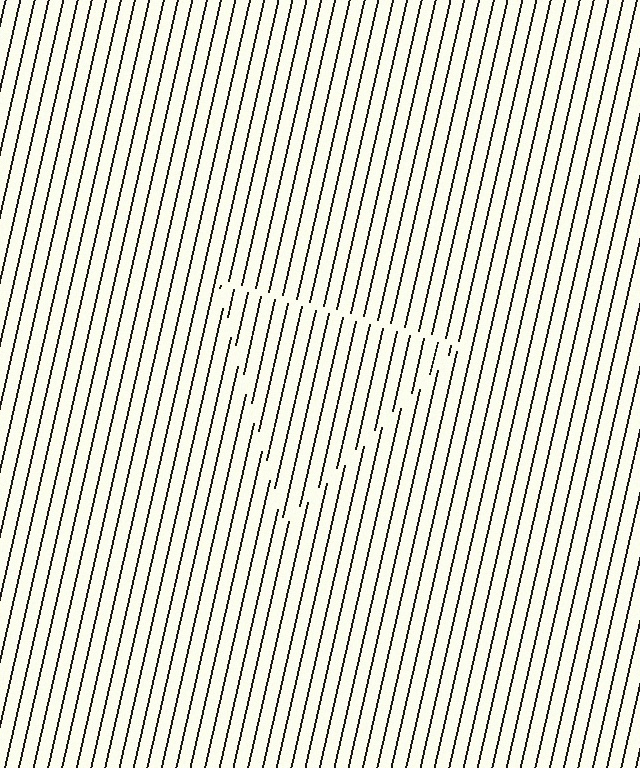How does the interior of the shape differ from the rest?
The interior of the shape contains the same grating, shifted by half a period — the contour is defined by the phase discontinuity where line-ends from the inner and outer gratings abut.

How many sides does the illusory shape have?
3 sides — the line-ends trace a triangle.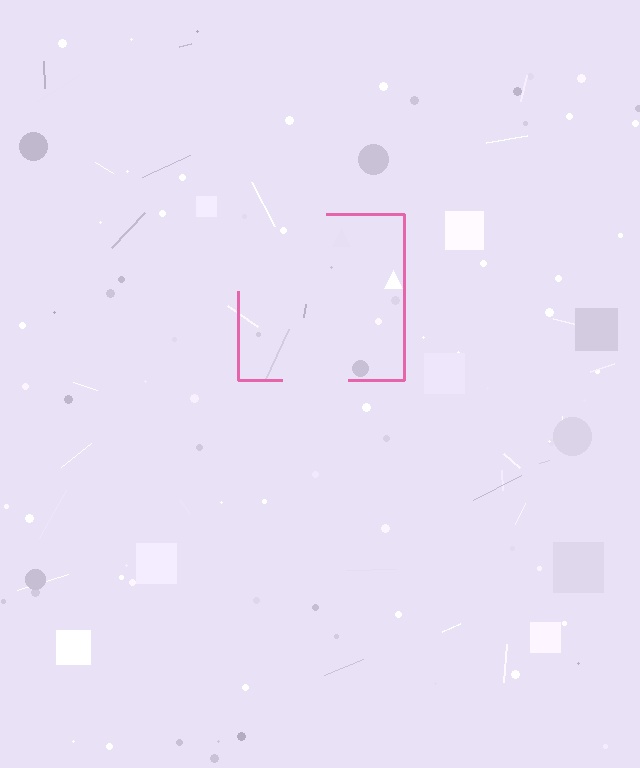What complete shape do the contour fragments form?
The contour fragments form a square.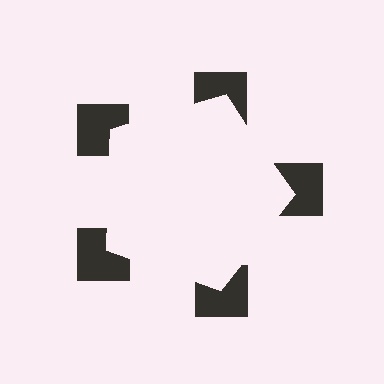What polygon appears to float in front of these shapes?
An illusory pentagon — its edges are inferred from the aligned wedge cuts in the notched squares, not physically drawn.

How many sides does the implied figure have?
5 sides.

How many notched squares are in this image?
There are 5 — one at each vertex of the illusory pentagon.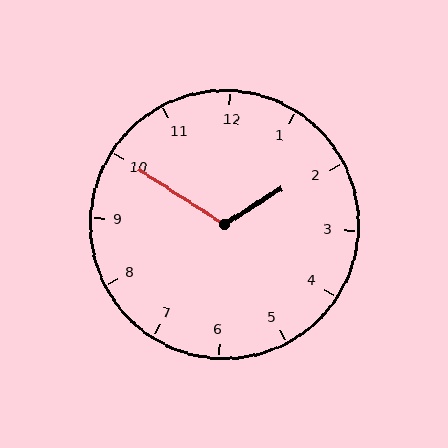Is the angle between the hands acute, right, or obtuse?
It is obtuse.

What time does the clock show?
1:50.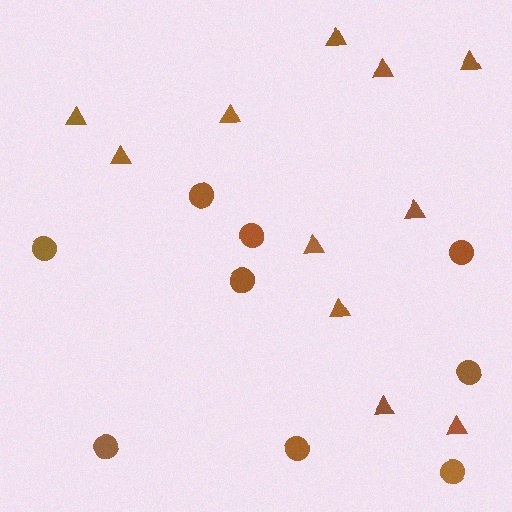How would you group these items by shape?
There are 2 groups: one group of triangles (11) and one group of circles (9).